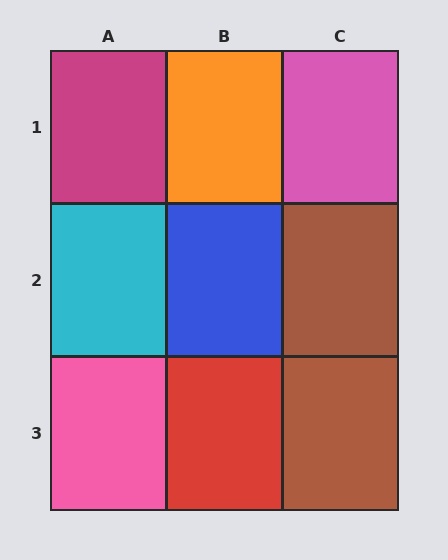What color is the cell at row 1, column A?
Magenta.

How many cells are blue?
1 cell is blue.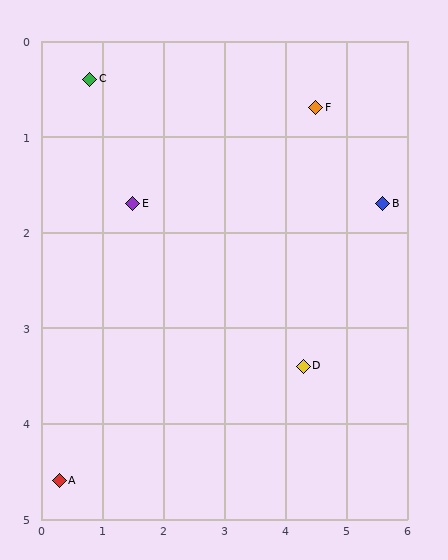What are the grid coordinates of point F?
Point F is at approximately (4.5, 0.7).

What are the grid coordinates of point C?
Point C is at approximately (0.8, 0.4).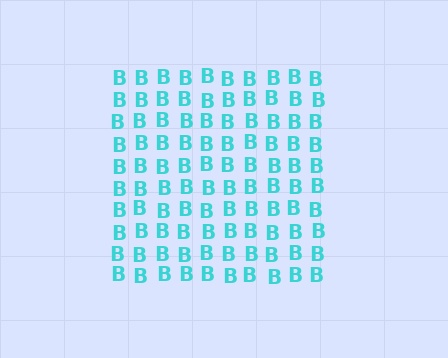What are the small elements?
The small elements are letter B's.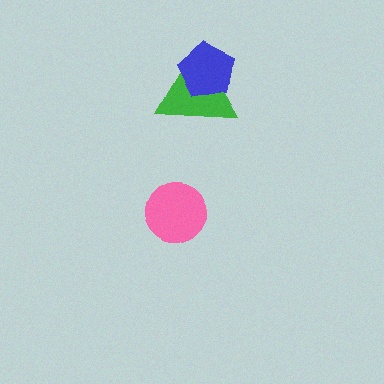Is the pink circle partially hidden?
No, no other shape covers it.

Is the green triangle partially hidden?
Yes, it is partially covered by another shape.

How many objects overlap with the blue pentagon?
1 object overlaps with the blue pentagon.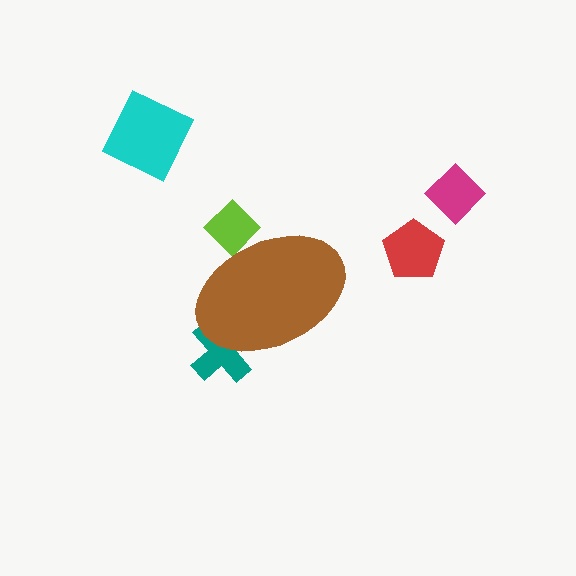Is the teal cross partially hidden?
Yes, the teal cross is partially hidden behind the brown ellipse.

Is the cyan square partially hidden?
No, the cyan square is fully visible.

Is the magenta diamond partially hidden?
No, the magenta diamond is fully visible.